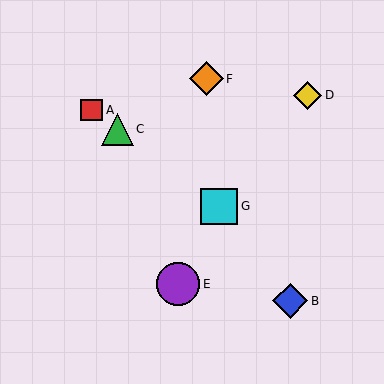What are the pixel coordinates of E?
Object E is at (178, 284).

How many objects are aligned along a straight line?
3 objects (A, C, G) are aligned along a straight line.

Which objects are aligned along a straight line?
Objects A, C, G are aligned along a straight line.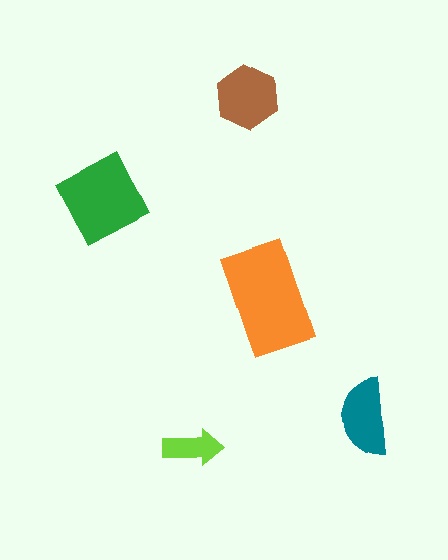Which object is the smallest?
The lime arrow.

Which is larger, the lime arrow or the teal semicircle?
The teal semicircle.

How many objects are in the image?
There are 5 objects in the image.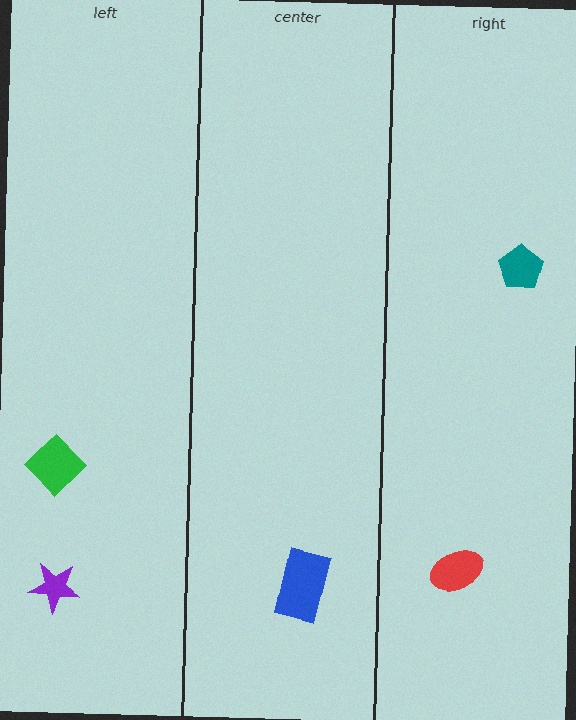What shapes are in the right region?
The red ellipse, the teal pentagon.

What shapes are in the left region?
The green diamond, the purple star.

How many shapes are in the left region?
2.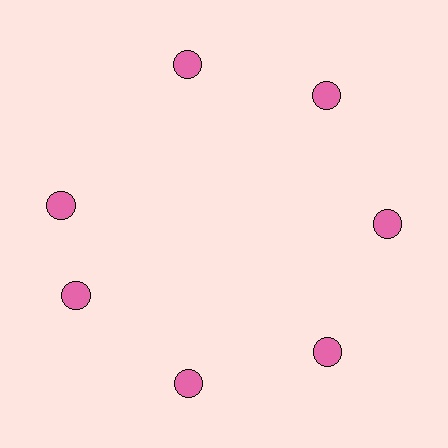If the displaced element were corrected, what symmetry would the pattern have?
It would have 7-fold rotational symmetry — the pattern would map onto itself every 51 degrees.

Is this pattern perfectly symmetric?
No. The 7 pink circles are arranged in a ring, but one element near the 10 o'clock position is rotated out of alignment along the ring, breaking the 7-fold rotational symmetry.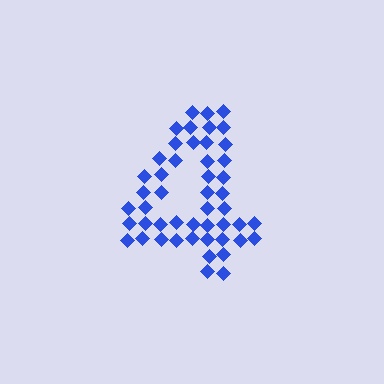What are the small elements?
The small elements are diamonds.